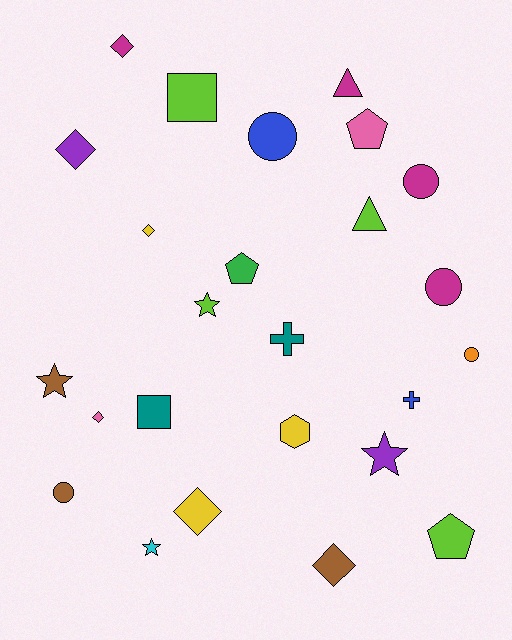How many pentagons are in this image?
There are 3 pentagons.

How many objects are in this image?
There are 25 objects.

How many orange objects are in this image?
There is 1 orange object.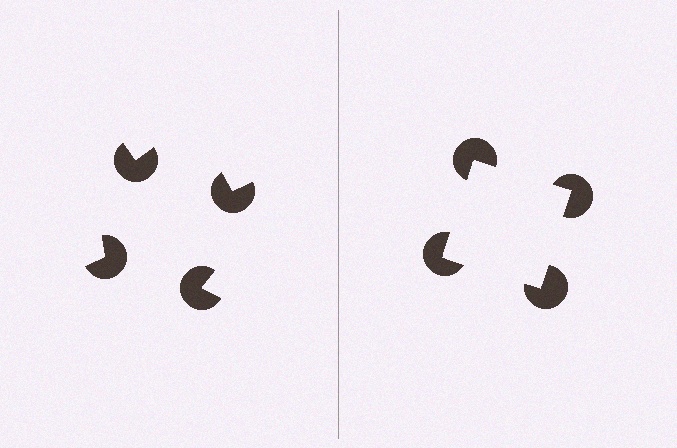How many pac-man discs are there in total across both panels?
8 — 4 on each side.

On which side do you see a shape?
An illusory square appears on the right side. On the left side the wedge cuts are rotated, so no coherent shape forms.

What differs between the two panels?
The pac-man discs are positioned identically on both sides; only the wedge orientations differ. On the right they align to a square; on the left they are misaligned.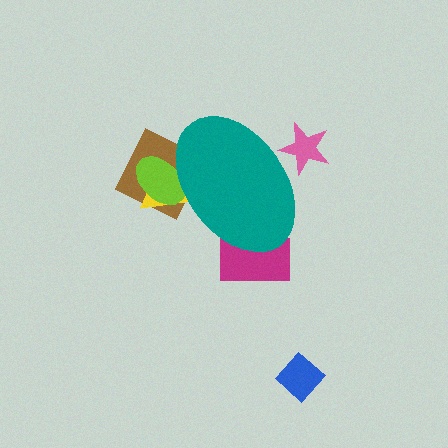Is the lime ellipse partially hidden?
Yes, the lime ellipse is partially hidden behind the teal ellipse.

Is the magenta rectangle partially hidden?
Yes, the magenta rectangle is partially hidden behind the teal ellipse.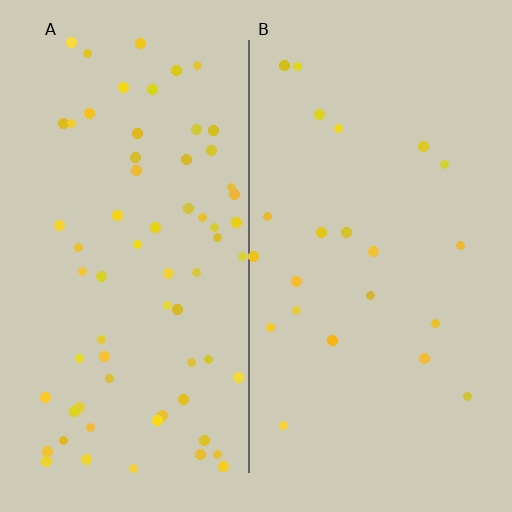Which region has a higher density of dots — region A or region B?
A (the left).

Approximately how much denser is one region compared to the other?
Approximately 3.0× — region A over region B.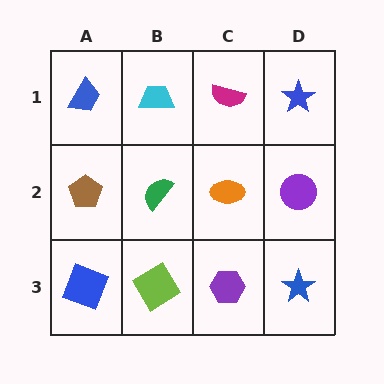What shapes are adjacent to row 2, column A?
A blue trapezoid (row 1, column A), a blue square (row 3, column A), a green semicircle (row 2, column B).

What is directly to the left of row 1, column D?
A magenta semicircle.